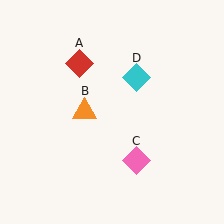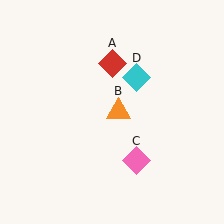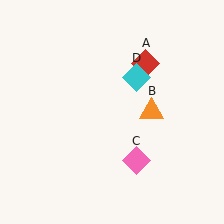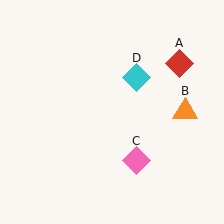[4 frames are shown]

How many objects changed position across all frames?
2 objects changed position: red diamond (object A), orange triangle (object B).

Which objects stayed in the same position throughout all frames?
Pink diamond (object C) and cyan diamond (object D) remained stationary.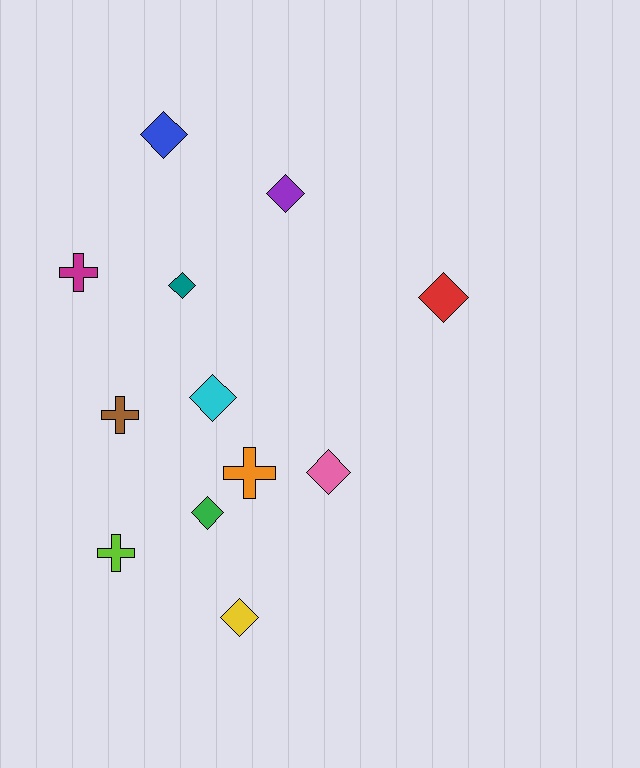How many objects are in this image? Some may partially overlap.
There are 12 objects.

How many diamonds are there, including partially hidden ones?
There are 8 diamonds.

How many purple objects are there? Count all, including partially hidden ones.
There is 1 purple object.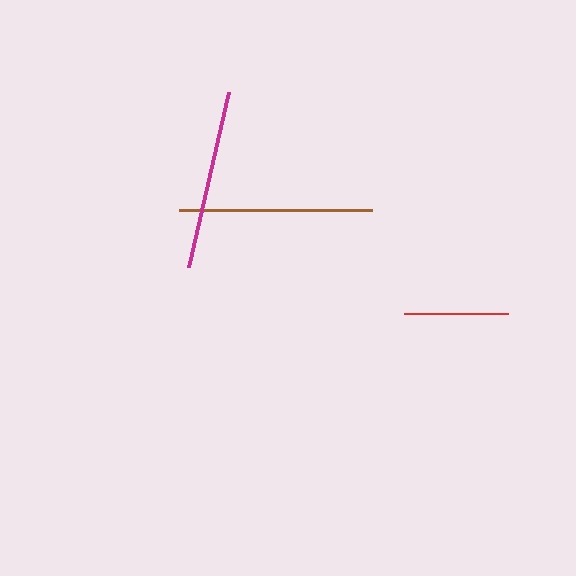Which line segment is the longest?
The brown line is the longest at approximately 193 pixels.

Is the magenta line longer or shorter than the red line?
The magenta line is longer than the red line.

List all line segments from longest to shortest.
From longest to shortest: brown, magenta, red.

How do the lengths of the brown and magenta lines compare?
The brown and magenta lines are approximately the same length.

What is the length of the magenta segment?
The magenta segment is approximately 180 pixels long.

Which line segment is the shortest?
The red line is the shortest at approximately 104 pixels.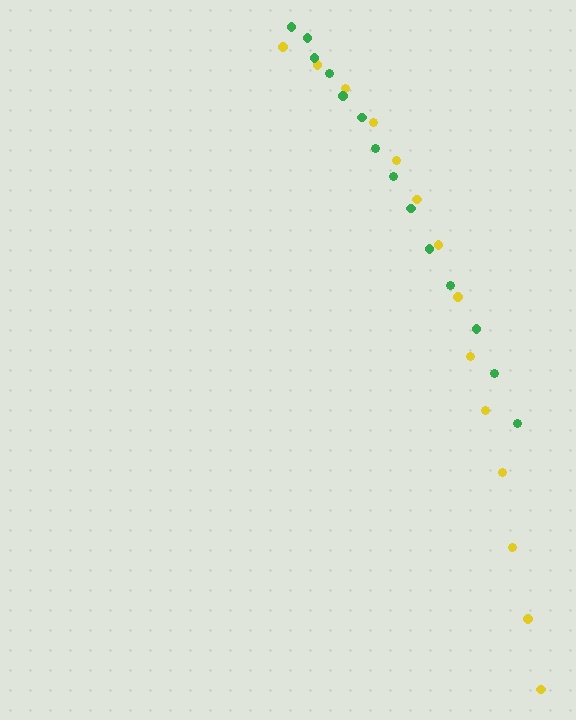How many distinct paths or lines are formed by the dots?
There are 2 distinct paths.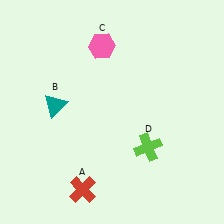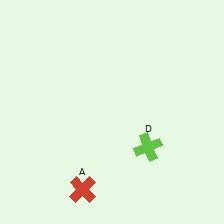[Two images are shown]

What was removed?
The teal triangle (B), the pink hexagon (C) were removed in Image 2.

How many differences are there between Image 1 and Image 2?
There are 2 differences between the two images.